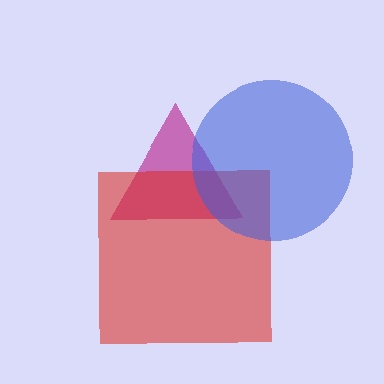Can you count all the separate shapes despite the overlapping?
Yes, there are 3 separate shapes.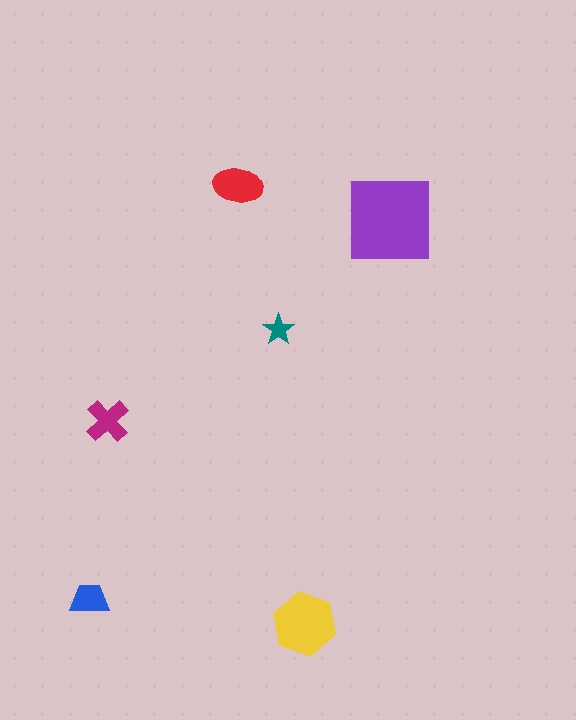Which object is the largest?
The purple square.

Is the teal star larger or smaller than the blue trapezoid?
Smaller.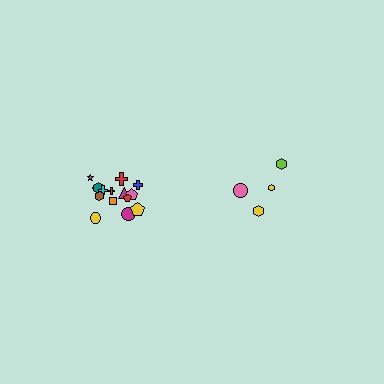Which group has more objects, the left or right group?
The left group.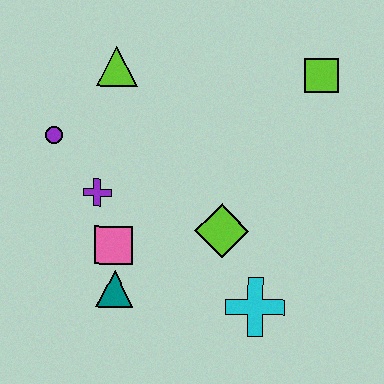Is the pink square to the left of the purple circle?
No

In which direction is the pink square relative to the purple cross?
The pink square is below the purple cross.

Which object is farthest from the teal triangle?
The lime square is farthest from the teal triangle.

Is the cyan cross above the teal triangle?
No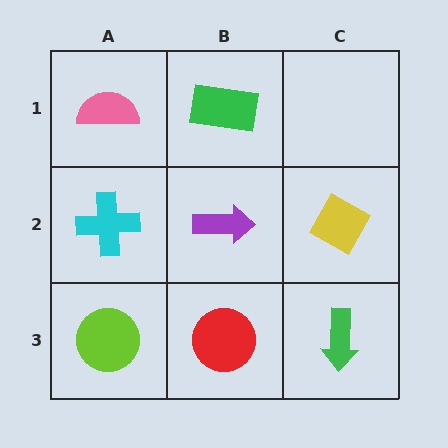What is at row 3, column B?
A red circle.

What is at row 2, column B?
A purple arrow.